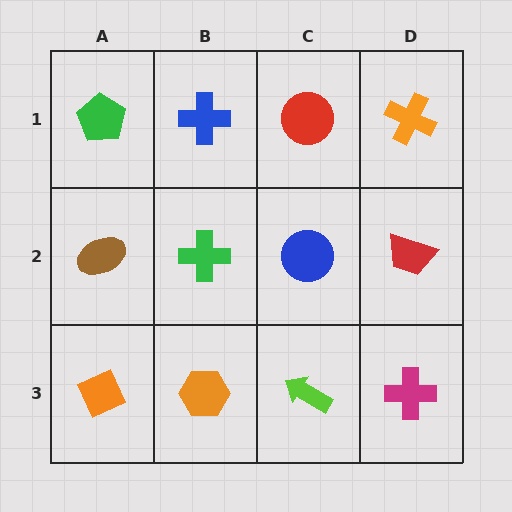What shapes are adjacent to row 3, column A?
A brown ellipse (row 2, column A), an orange hexagon (row 3, column B).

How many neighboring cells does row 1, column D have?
2.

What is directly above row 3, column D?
A red trapezoid.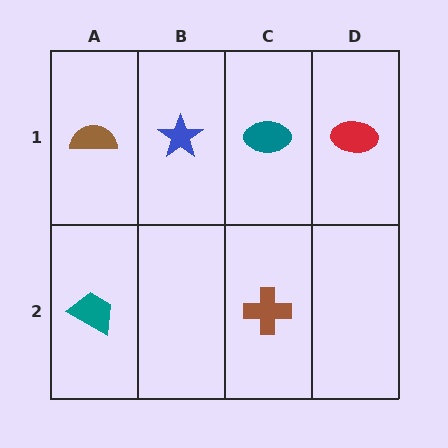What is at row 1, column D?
A red ellipse.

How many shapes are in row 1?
4 shapes.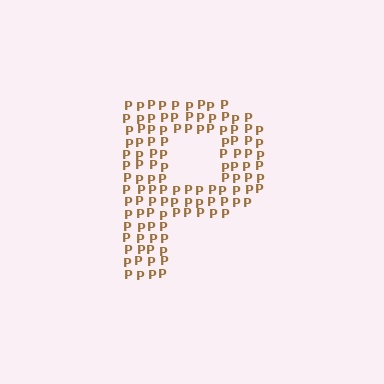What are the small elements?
The small elements are letter P's.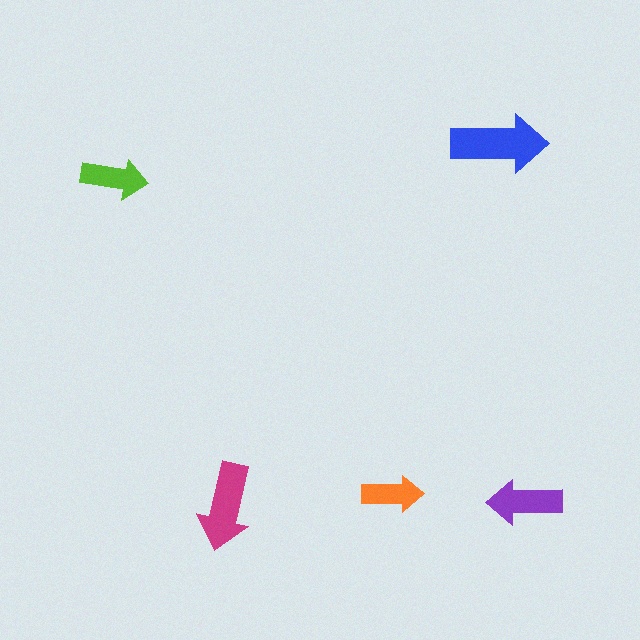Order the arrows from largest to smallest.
the blue one, the magenta one, the purple one, the lime one, the orange one.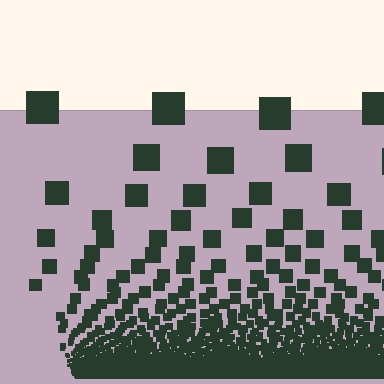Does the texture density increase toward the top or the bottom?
Density increases toward the bottom.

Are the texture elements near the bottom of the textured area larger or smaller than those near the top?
Smaller. The gradient is inverted — elements near the bottom are smaller and denser.